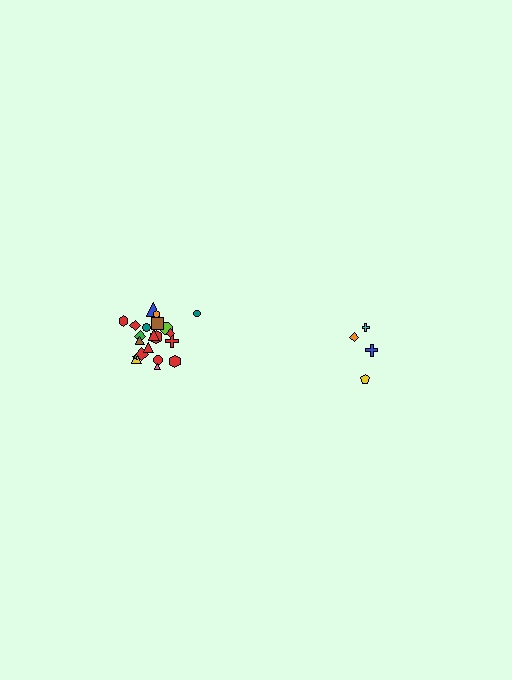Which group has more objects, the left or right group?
The left group.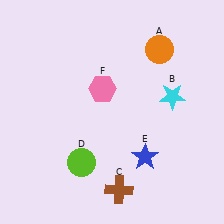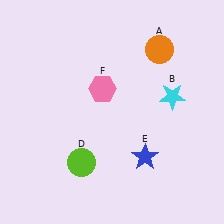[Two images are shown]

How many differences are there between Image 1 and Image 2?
There is 1 difference between the two images.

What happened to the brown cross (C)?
The brown cross (C) was removed in Image 2. It was in the bottom-right area of Image 1.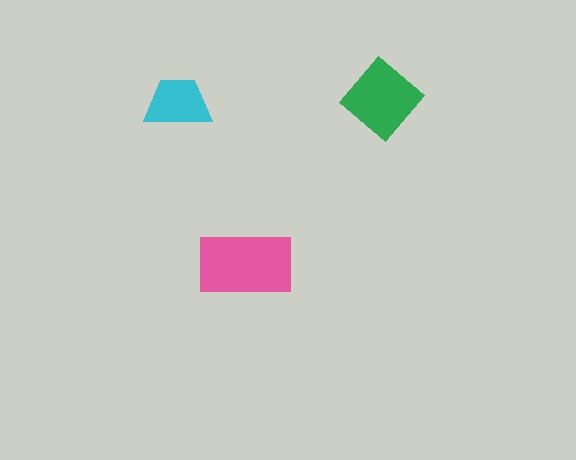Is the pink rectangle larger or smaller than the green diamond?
Larger.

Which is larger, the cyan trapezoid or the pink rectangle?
The pink rectangle.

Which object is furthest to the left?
The cyan trapezoid is leftmost.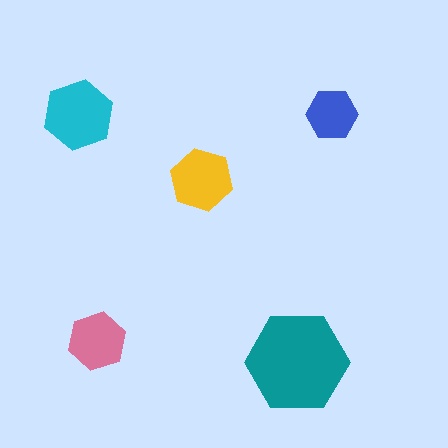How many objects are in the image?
There are 5 objects in the image.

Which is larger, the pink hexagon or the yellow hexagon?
The yellow one.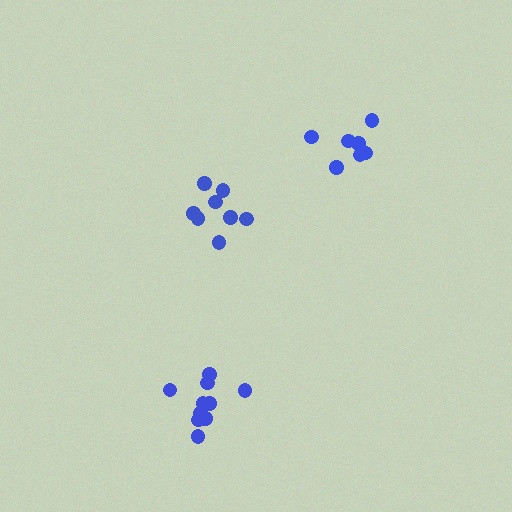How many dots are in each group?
Group 1: 7 dots, Group 2: 8 dots, Group 3: 10 dots (25 total).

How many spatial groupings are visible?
There are 3 spatial groupings.